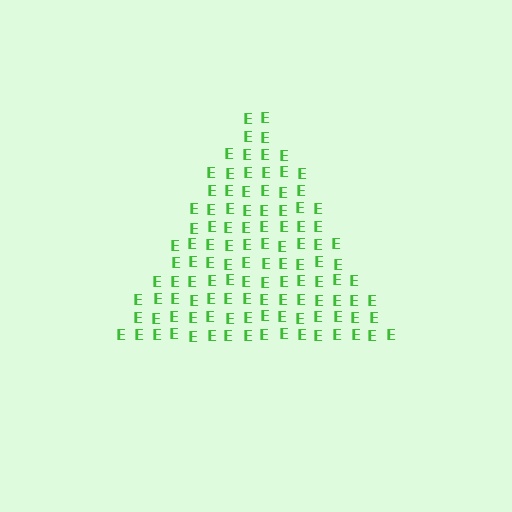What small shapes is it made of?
It is made of small letter E's.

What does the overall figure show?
The overall figure shows a triangle.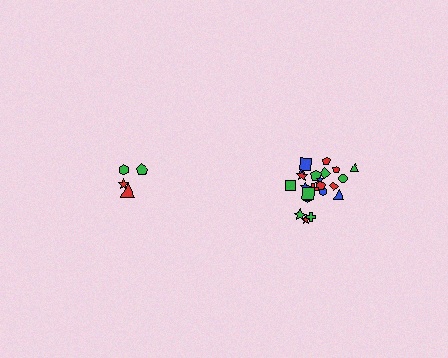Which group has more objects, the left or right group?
The right group.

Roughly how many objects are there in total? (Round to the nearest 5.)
Roughly 30 objects in total.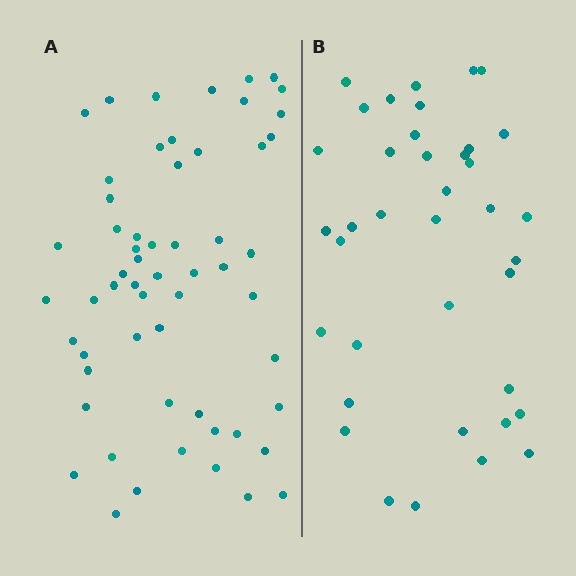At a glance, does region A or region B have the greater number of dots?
Region A (the left region) has more dots.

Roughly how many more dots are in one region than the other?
Region A has approximately 20 more dots than region B.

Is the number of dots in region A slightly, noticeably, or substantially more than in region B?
Region A has substantially more. The ratio is roughly 1.5 to 1.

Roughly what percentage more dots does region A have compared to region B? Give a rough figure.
About 55% more.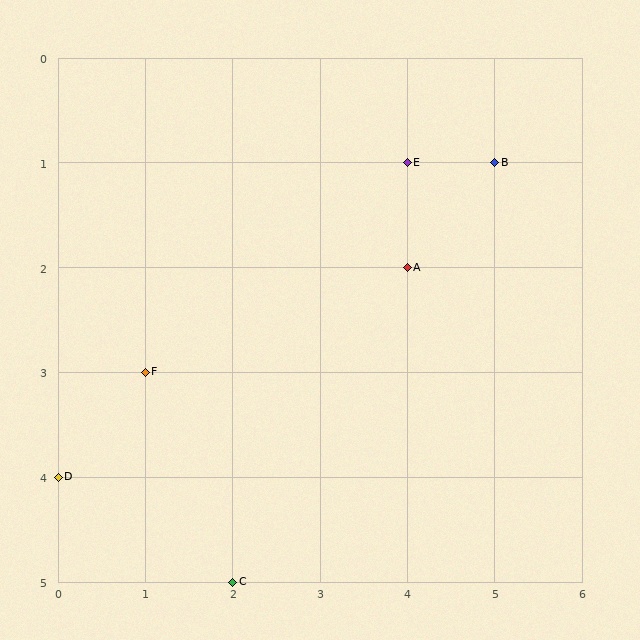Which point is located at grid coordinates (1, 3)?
Point F is at (1, 3).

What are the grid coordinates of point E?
Point E is at grid coordinates (4, 1).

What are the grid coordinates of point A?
Point A is at grid coordinates (4, 2).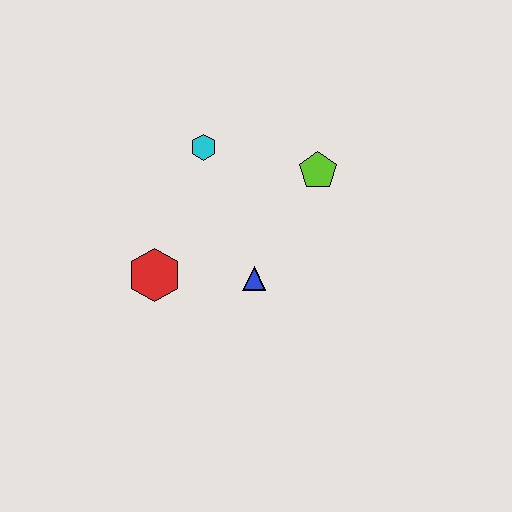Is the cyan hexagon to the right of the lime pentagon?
No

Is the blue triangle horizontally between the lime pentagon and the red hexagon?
Yes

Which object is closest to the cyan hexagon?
The lime pentagon is closest to the cyan hexagon.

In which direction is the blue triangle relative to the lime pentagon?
The blue triangle is below the lime pentagon.